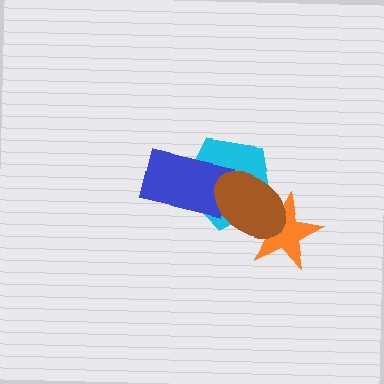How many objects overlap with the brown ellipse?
3 objects overlap with the brown ellipse.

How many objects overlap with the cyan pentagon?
3 objects overlap with the cyan pentagon.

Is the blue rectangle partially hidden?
Yes, it is partially covered by another shape.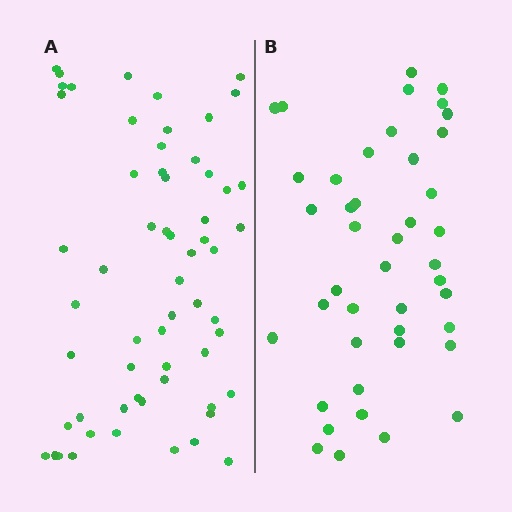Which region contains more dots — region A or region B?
Region A (the left region) has more dots.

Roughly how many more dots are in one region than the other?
Region A has approximately 15 more dots than region B.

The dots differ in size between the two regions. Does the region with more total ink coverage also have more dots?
No. Region B has more total ink coverage because its dots are larger, but region A actually contains more individual dots. Total area can be misleading — the number of items is what matters here.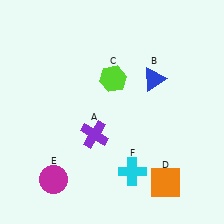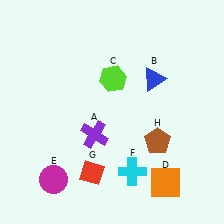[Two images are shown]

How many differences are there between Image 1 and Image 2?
There are 2 differences between the two images.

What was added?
A red diamond (G), a brown pentagon (H) were added in Image 2.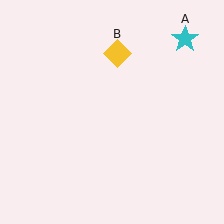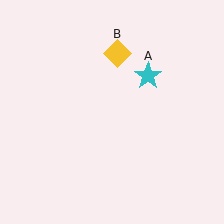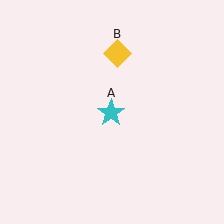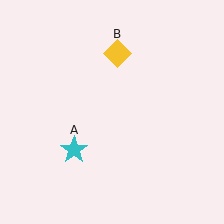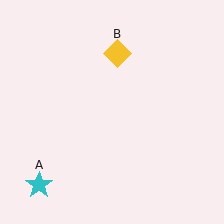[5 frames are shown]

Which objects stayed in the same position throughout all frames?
Yellow diamond (object B) remained stationary.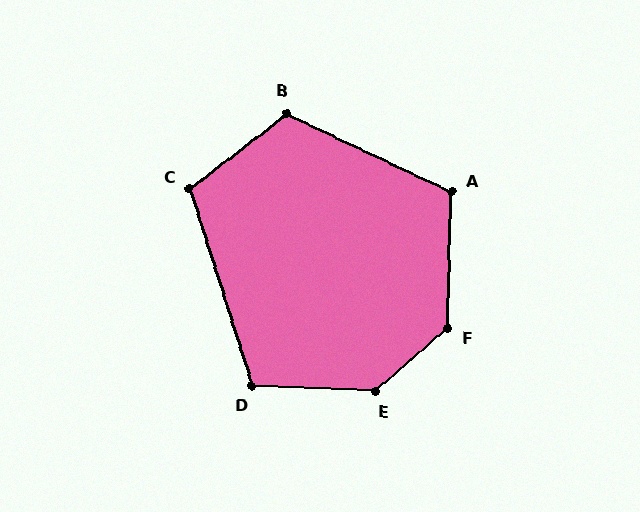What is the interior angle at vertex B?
Approximately 117 degrees (obtuse).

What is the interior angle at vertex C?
Approximately 110 degrees (obtuse).